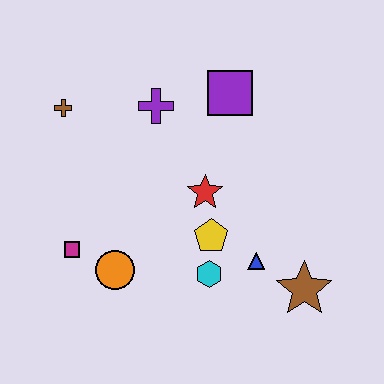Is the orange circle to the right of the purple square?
No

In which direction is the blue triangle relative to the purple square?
The blue triangle is below the purple square.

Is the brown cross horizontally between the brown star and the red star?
No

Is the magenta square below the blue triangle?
No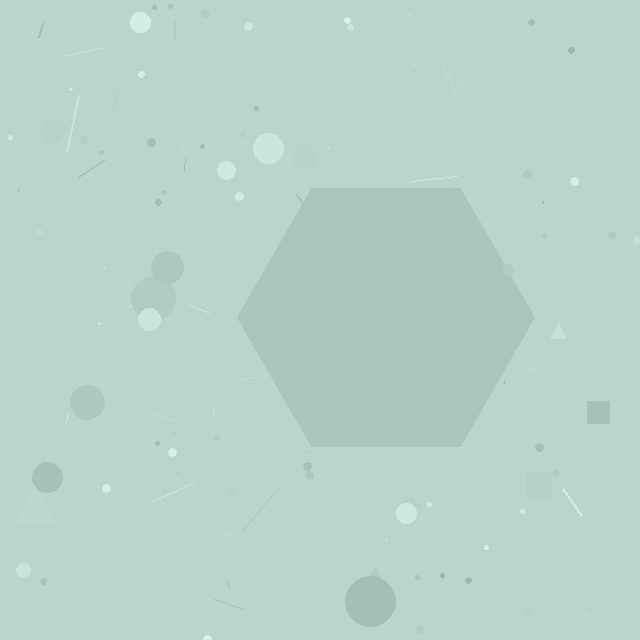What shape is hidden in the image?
A hexagon is hidden in the image.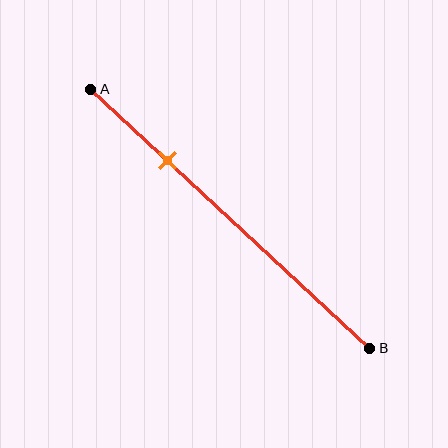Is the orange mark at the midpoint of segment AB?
No, the mark is at about 25% from A, not at the 50% midpoint.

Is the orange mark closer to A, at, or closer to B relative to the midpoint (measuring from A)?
The orange mark is closer to point A than the midpoint of segment AB.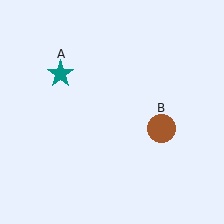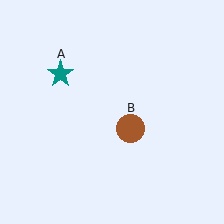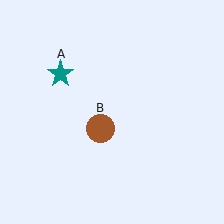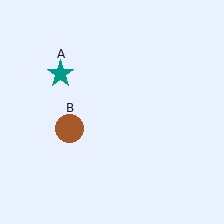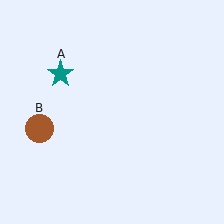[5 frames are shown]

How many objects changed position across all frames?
1 object changed position: brown circle (object B).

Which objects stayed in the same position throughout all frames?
Teal star (object A) remained stationary.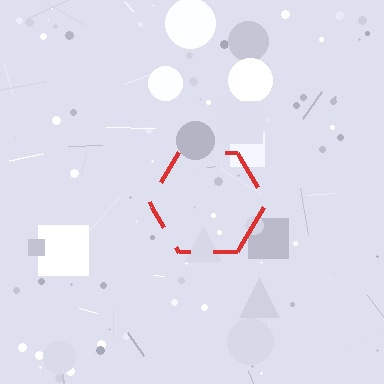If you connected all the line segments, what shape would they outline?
They would outline a hexagon.